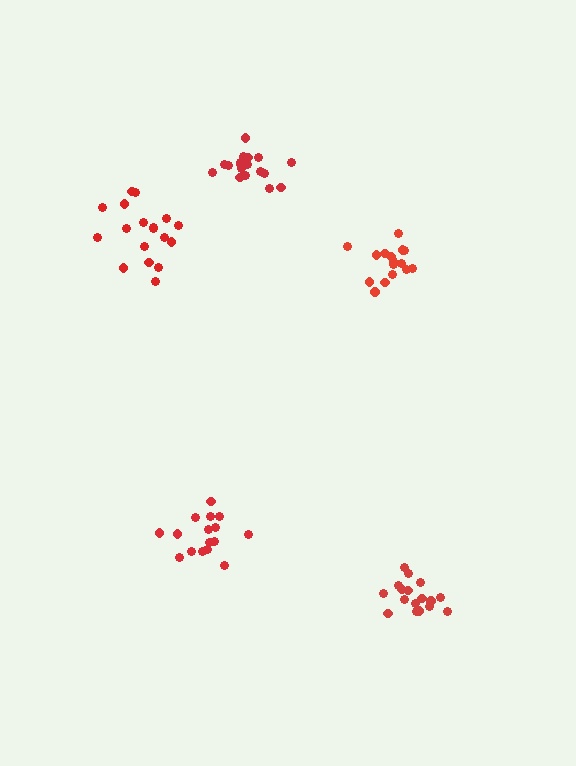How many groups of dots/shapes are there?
There are 5 groups.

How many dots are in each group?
Group 1: 18 dots, Group 2: 17 dots, Group 3: 17 dots, Group 4: 16 dots, Group 5: 18 dots (86 total).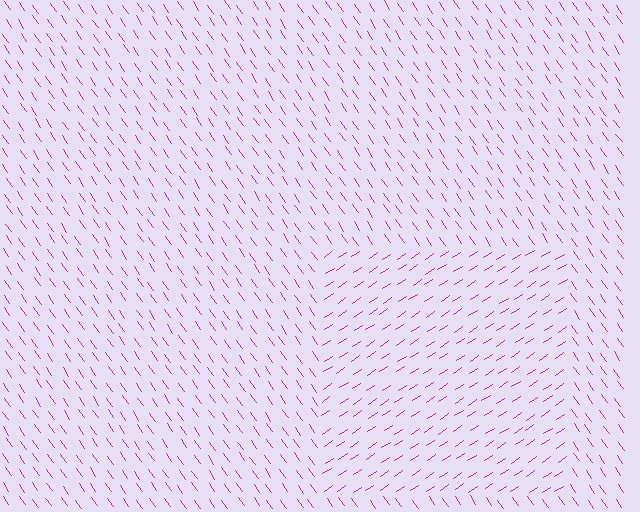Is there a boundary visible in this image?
Yes, there is a texture boundary formed by a change in line orientation.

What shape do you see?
I see a rectangle.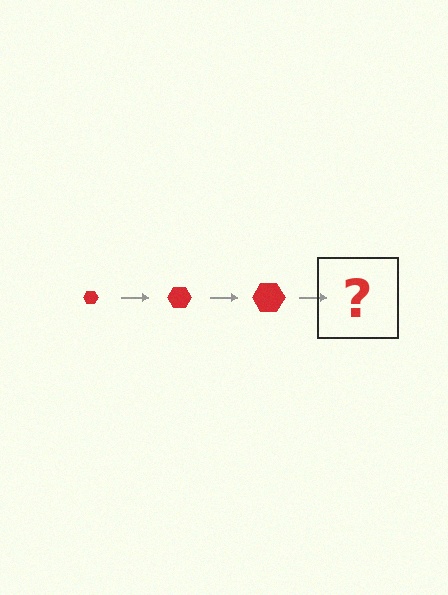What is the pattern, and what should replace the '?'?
The pattern is that the hexagon gets progressively larger each step. The '?' should be a red hexagon, larger than the previous one.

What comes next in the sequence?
The next element should be a red hexagon, larger than the previous one.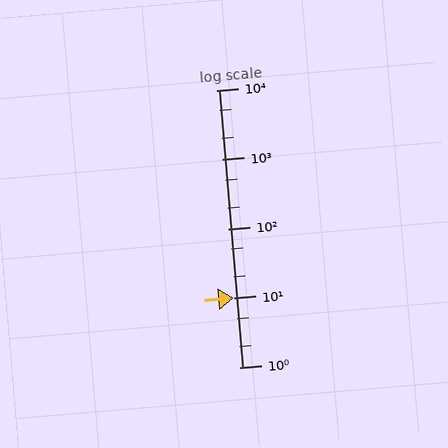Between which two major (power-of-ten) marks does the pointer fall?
The pointer is between 10 and 100.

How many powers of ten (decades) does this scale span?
The scale spans 4 decades, from 1 to 10000.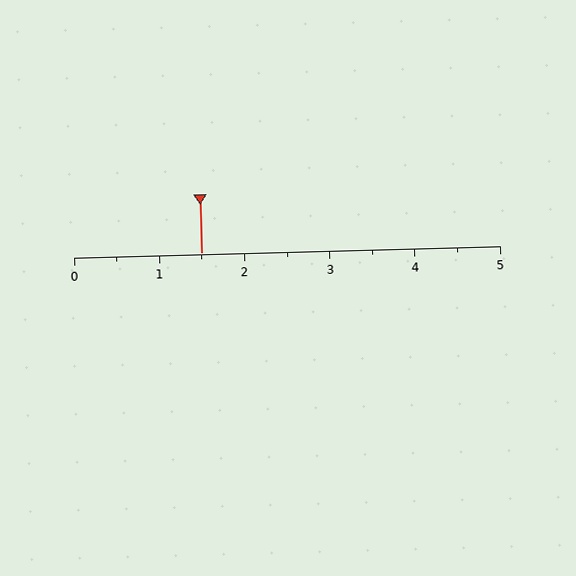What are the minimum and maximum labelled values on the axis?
The axis runs from 0 to 5.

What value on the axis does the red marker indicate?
The marker indicates approximately 1.5.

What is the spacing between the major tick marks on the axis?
The major ticks are spaced 1 apart.